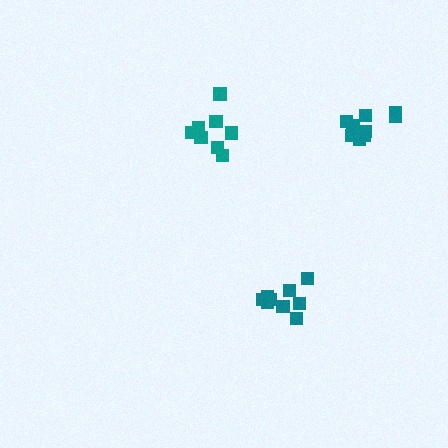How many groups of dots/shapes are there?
There are 3 groups.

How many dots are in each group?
Group 1: 8 dots, Group 2: 10 dots, Group 3: 9 dots (27 total).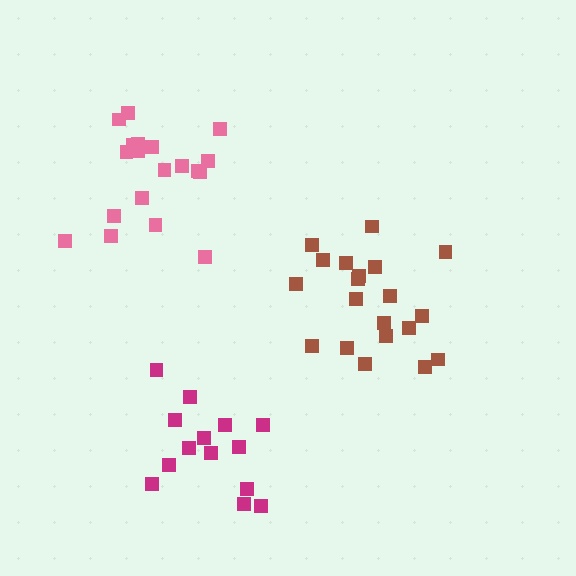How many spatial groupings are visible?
There are 3 spatial groupings.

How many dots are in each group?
Group 1: 14 dots, Group 2: 19 dots, Group 3: 20 dots (53 total).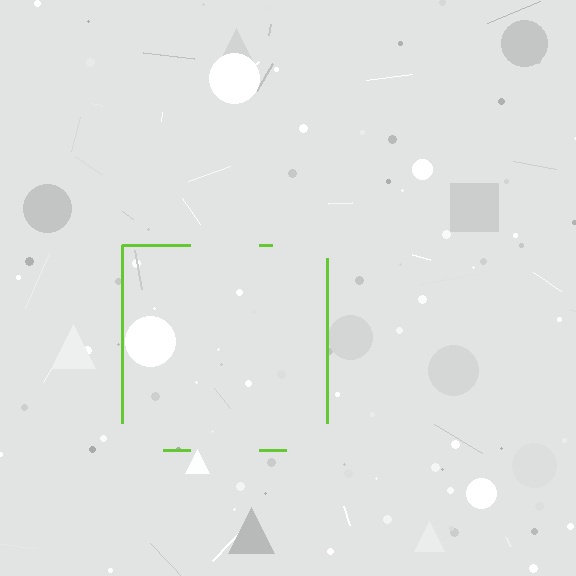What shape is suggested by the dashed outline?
The dashed outline suggests a square.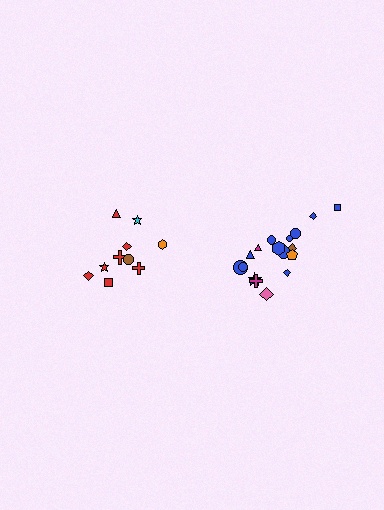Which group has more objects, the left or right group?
The right group.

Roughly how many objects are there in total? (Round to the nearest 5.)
Roughly 30 objects in total.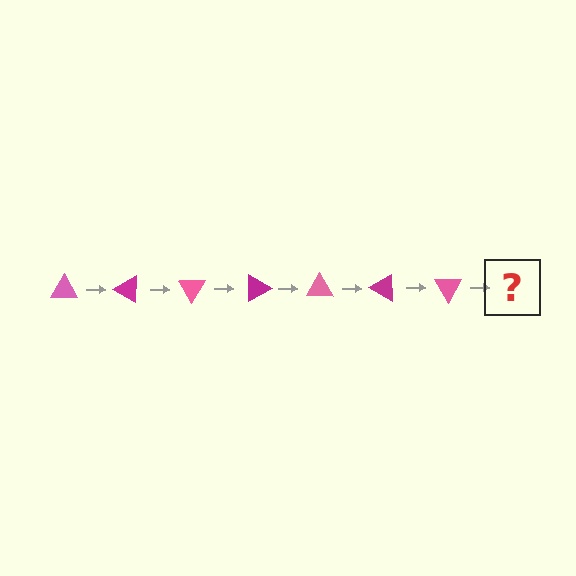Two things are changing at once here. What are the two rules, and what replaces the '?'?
The two rules are that it rotates 30 degrees each step and the color cycles through pink and magenta. The '?' should be a magenta triangle, rotated 210 degrees from the start.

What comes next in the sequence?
The next element should be a magenta triangle, rotated 210 degrees from the start.